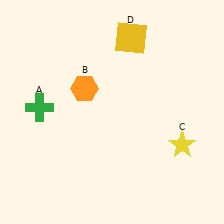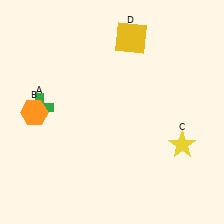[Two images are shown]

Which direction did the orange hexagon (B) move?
The orange hexagon (B) moved left.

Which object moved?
The orange hexagon (B) moved left.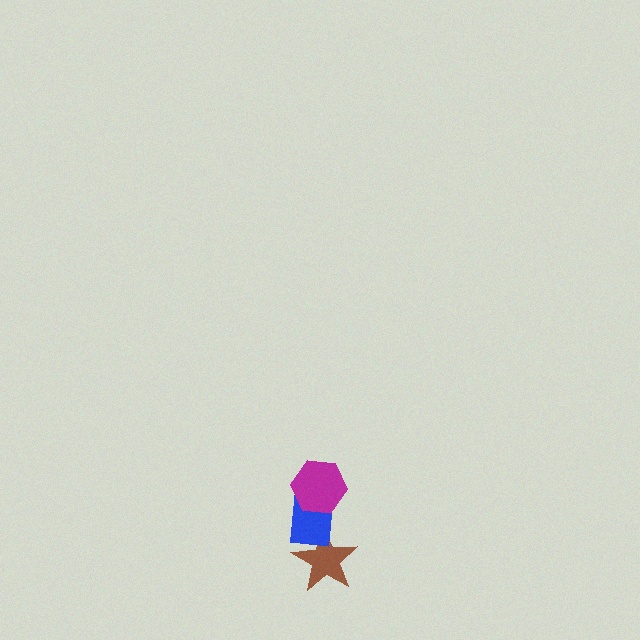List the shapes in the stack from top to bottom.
From top to bottom: the magenta hexagon, the blue rectangle, the brown star.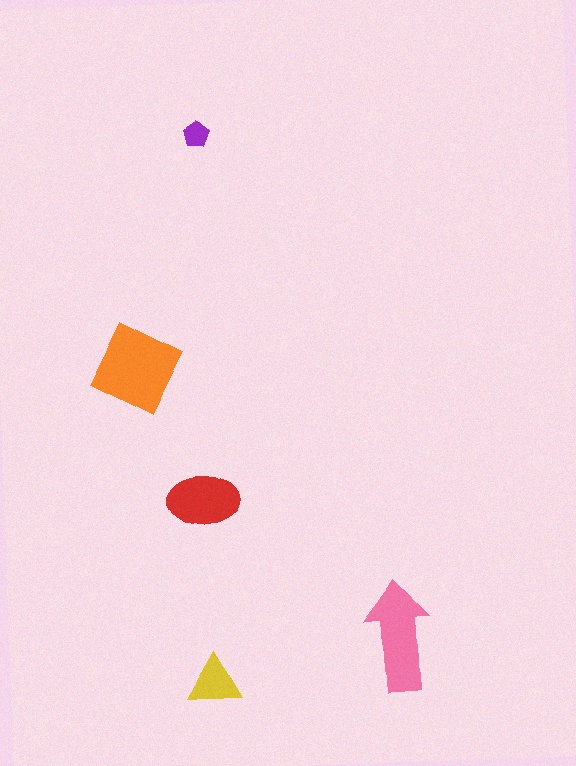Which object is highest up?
The purple pentagon is topmost.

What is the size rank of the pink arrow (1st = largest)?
2nd.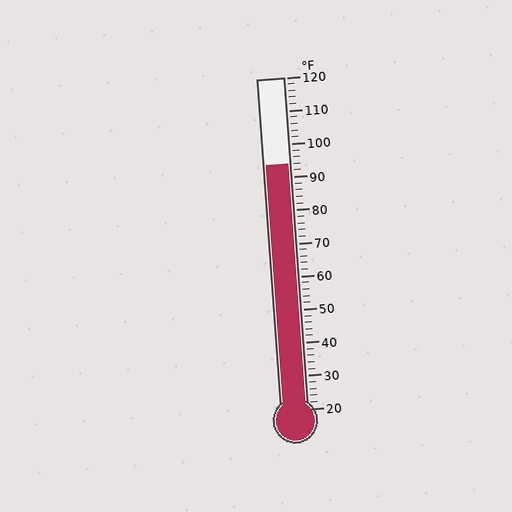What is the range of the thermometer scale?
The thermometer scale ranges from 20°F to 120°F.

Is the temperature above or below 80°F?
The temperature is above 80°F.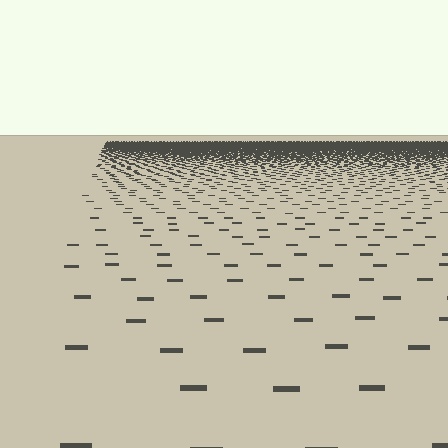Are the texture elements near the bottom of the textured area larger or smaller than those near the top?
Larger. Near the bottom, elements are closer to the viewer and appear at a bigger on-screen size.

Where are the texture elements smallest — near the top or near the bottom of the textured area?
Near the top.